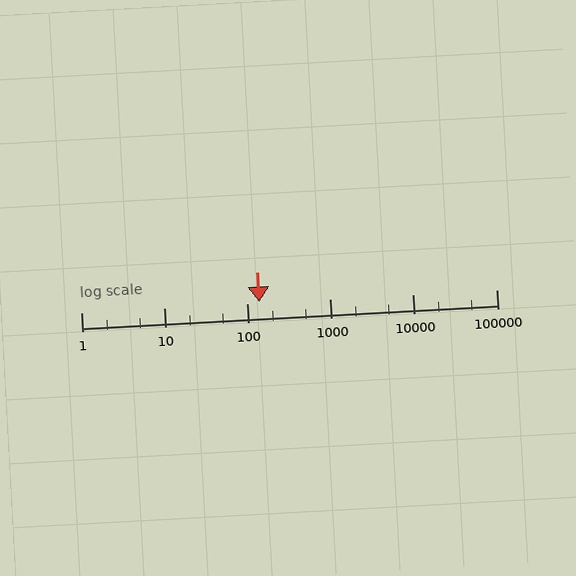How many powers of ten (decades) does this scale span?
The scale spans 5 decades, from 1 to 100000.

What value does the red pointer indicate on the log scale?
The pointer indicates approximately 140.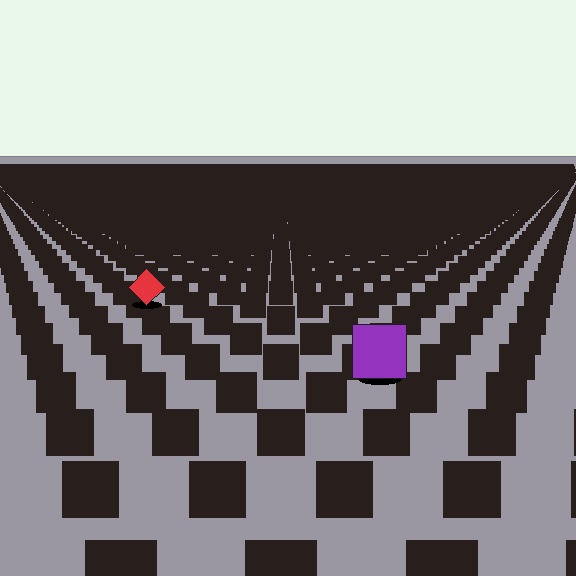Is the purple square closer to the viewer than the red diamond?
Yes. The purple square is closer — you can tell from the texture gradient: the ground texture is coarser near it.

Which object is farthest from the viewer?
The red diamond is farthest from the viewer. It appears smaller and the ground texture around it is denser.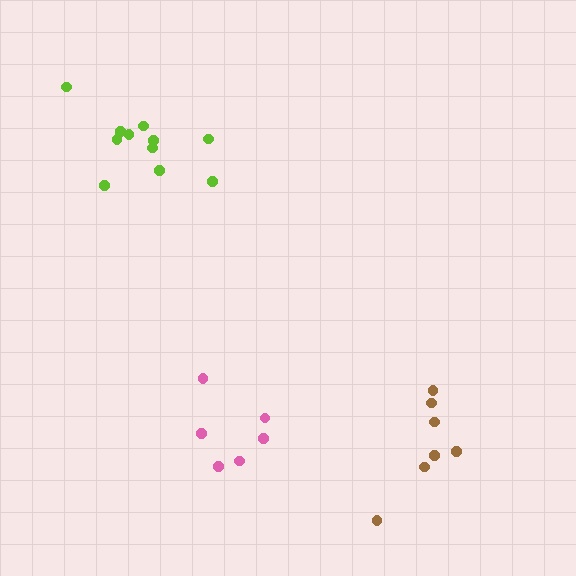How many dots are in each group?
Group 1: 6 dots, Group 2: 7 dots, Group 3: 11 dots (24 total).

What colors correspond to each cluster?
The clusters are colored: pink, brown, lime.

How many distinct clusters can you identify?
There are 3 distinct clusters.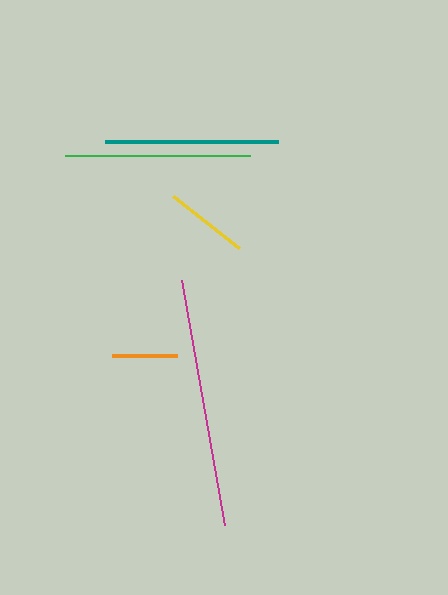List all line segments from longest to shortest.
From longest to shortest: magenta, green, teal, yellow, orange.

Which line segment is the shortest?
The orange line is the shortest at approximately 65 pixels.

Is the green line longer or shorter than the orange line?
The green line is longer than the orange line.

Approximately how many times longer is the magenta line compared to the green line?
The magenta line is approximately 1.3 times the length of the green line.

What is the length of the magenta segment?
The magenta segment is approximately 249 pixels long.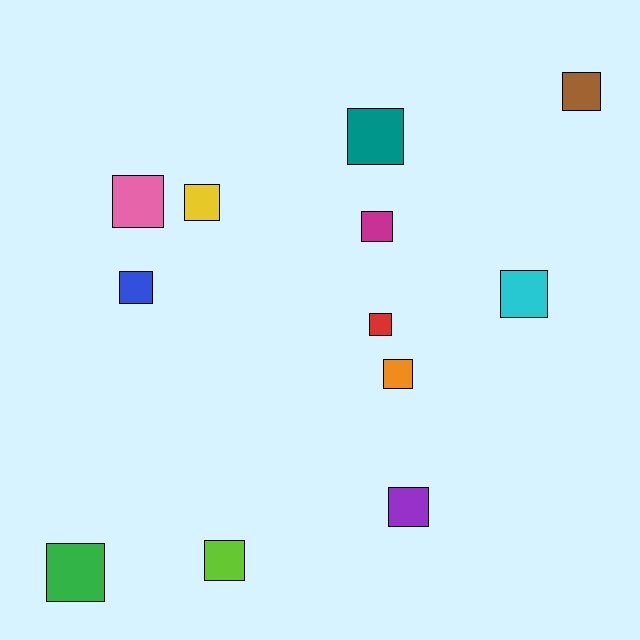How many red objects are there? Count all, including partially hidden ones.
There is 1 red object.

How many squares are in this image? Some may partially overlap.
There are 12 squares.